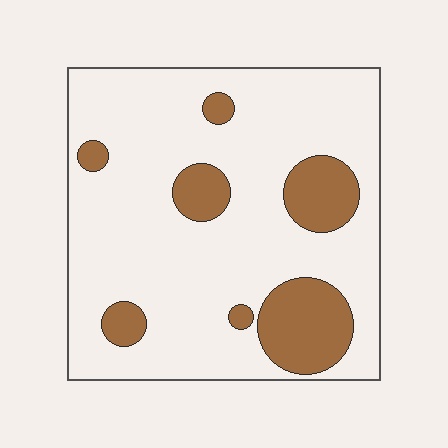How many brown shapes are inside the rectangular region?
7.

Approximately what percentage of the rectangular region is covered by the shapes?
Approximately 20%.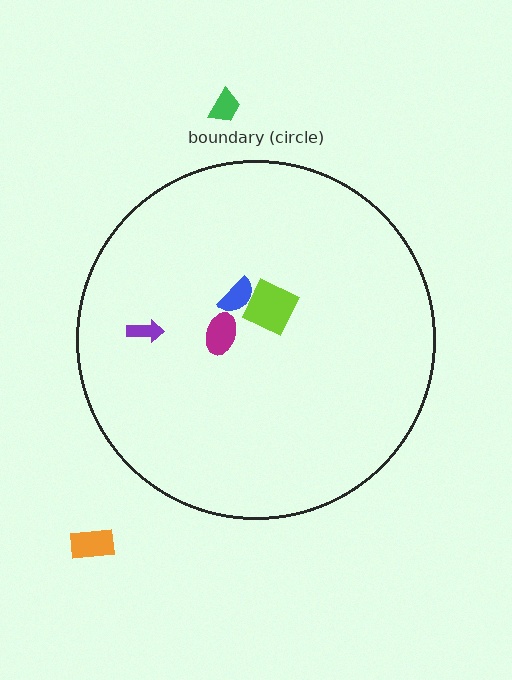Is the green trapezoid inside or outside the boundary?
Outside.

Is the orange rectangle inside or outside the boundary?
Outside.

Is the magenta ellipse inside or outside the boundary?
Inside.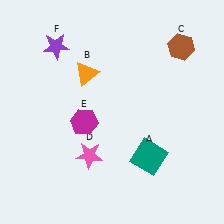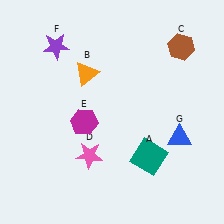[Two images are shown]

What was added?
A blue triangle (G) was added in Image 2.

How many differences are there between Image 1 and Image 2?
There is 1 difference between the two images.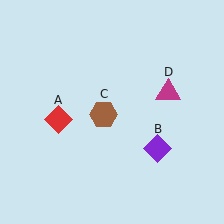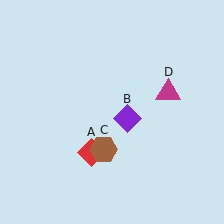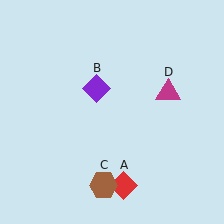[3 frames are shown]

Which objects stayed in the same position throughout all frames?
Magenta triangle (object D) remained stationary.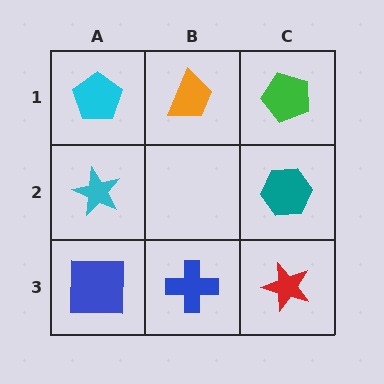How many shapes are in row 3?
3 shapes.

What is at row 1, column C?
A green pentagon.